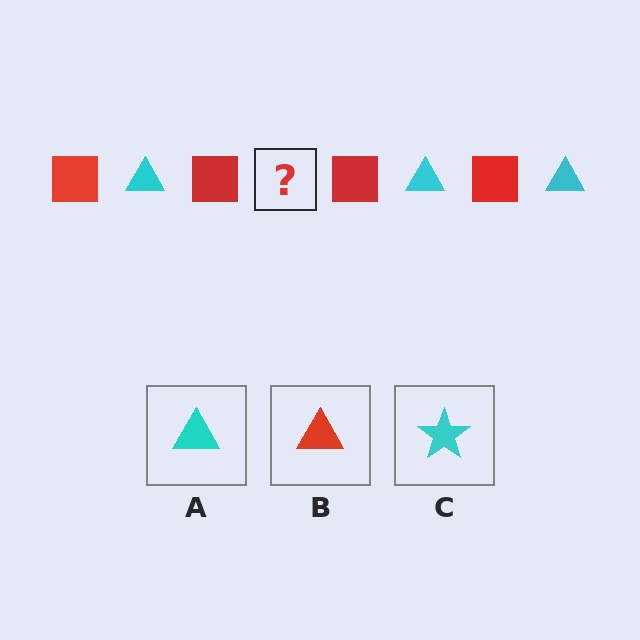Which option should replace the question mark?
Option A.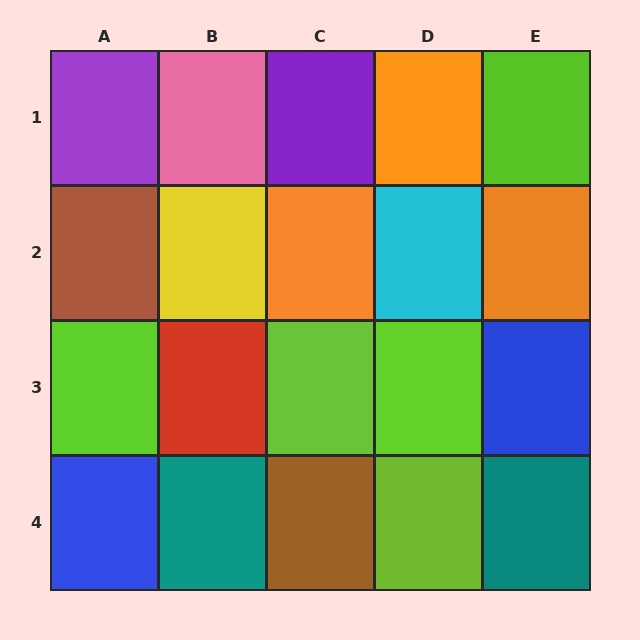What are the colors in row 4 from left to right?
Blue, teal, brown, lime, teal.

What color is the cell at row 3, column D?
Lime.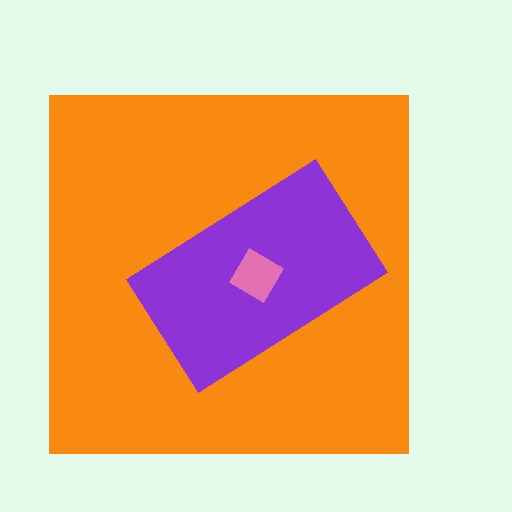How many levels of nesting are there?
3.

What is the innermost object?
The pink diamond.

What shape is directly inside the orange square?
The purple rectangle.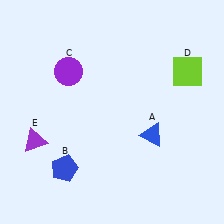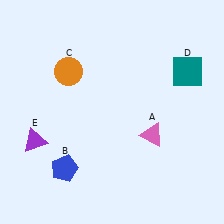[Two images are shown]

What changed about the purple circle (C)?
In Image 1, C is purple. In Image 2, it changed to orange.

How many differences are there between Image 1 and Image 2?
There are 3 differences between the two images.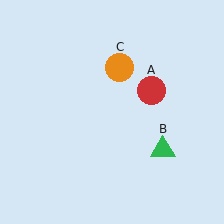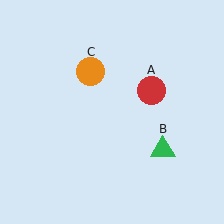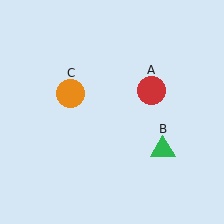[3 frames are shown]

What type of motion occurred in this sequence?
The orange circle (object C) rotated counterclockwise around the center of the scene.